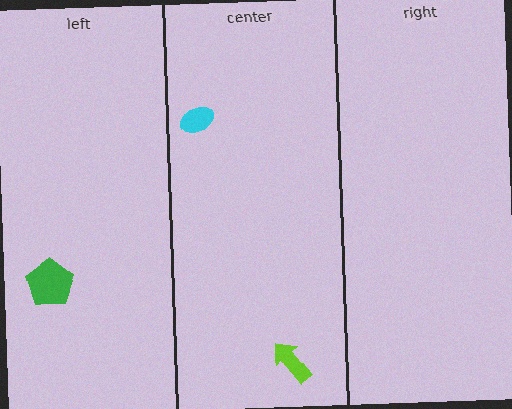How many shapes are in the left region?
1.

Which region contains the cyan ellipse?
The center region.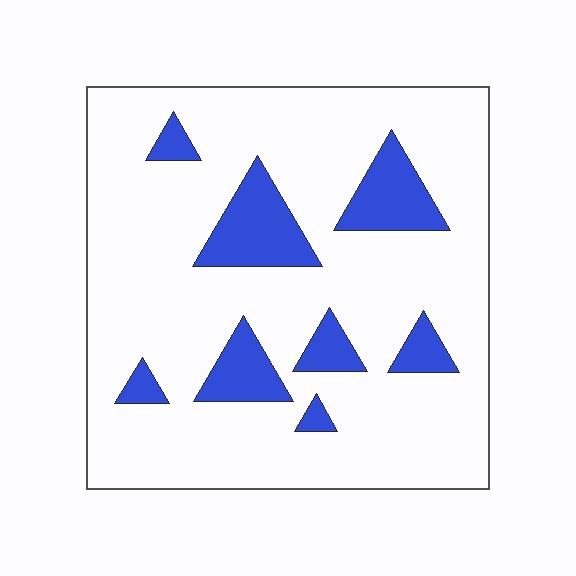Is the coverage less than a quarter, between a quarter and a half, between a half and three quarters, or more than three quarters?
Less than a quarter.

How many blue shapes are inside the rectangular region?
8.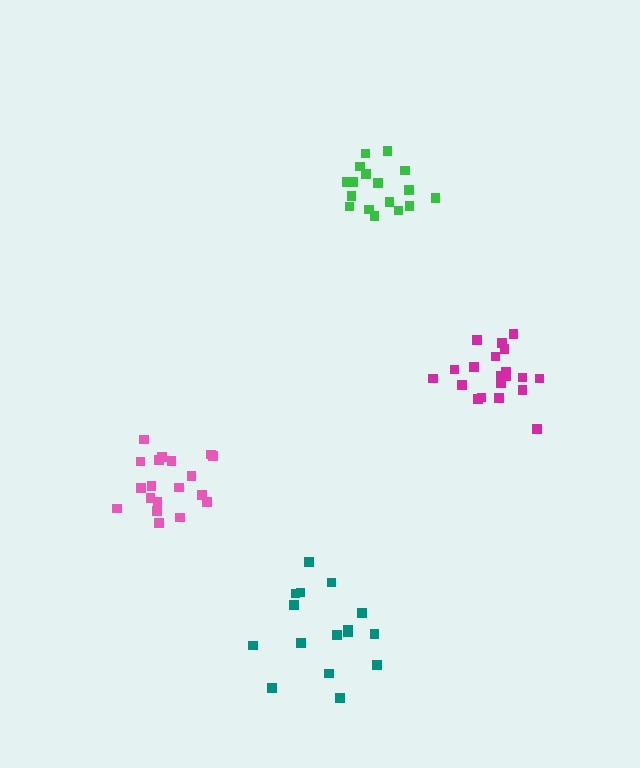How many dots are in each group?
Group 1: 17 dots, Group 2: 16 dots, Group 3: 20 dots, Group 4: 20 dots (73 total).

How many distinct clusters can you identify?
There are 4 distinct clusters.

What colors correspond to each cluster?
The clusters are colored: green, teal, pink, magenta.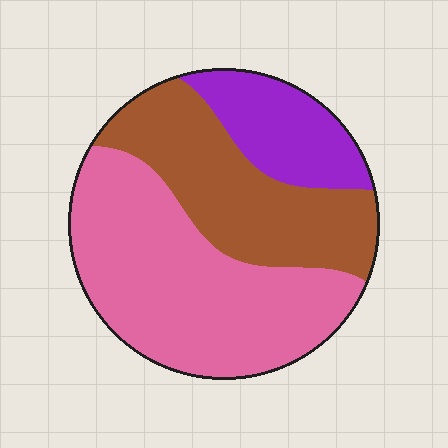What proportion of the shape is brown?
Brown covers around 35% of the shape.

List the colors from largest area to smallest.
From largest to smallest: pink, brown, purple.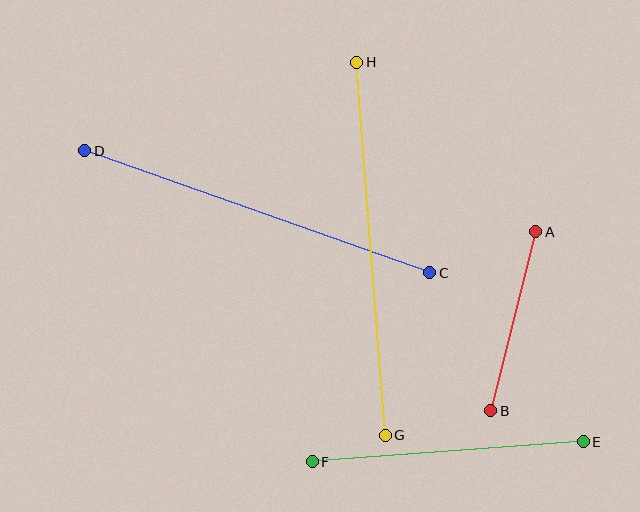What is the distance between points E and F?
The distance is approximately 272 pixels.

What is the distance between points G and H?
The distance is approximately 374 pixels.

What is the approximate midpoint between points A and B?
The midpoint is at approximately (513, 321) pixels.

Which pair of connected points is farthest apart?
Points G and H are farthest apart.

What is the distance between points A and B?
The distance is approximately 184 pixels.